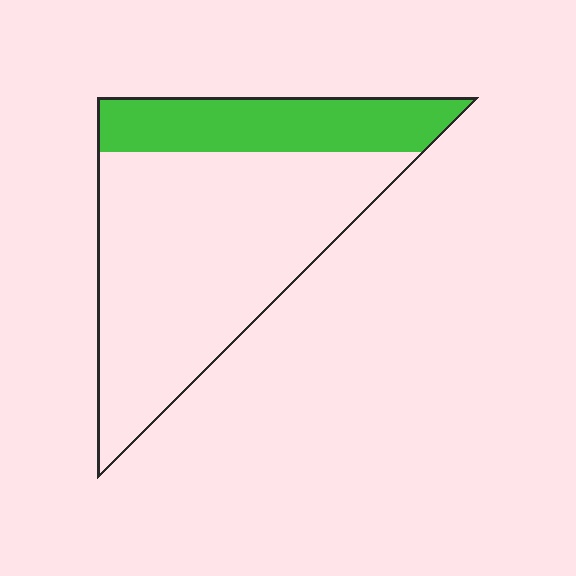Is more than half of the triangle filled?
No.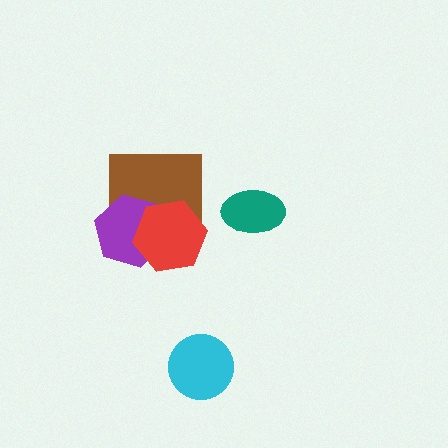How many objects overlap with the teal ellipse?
0 objects overlap with the teal ellipse.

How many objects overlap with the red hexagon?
2 objects overlap with the red hexagon.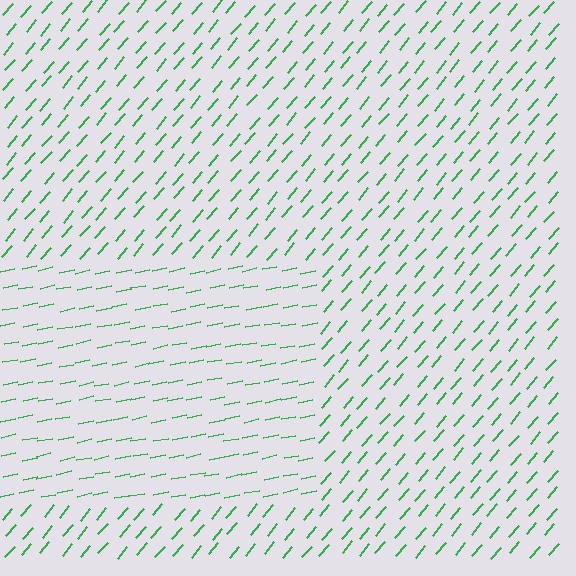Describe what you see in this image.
The image is filled with small green line segments. A rectangle region in the image has lines oriented differently from the surrounding lines, creating a visible texture boundary.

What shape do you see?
I see a rectangle.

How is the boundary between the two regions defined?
The boundary is defined purely by a change in line orientation (approximately 38 degrees difference). All lines are the same color and thickness.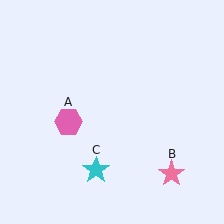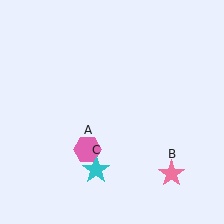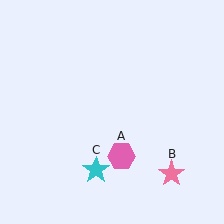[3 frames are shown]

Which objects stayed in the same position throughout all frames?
Pink star (object B) and cyan star (object C) remained stationary.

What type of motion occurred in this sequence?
The pink hexagon (object A) rotated counterclockwise around the center of the scene.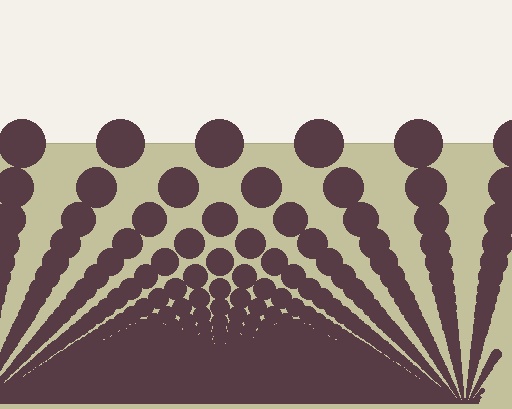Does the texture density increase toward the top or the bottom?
Density increases toward the bottom.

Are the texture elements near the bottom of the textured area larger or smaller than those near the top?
Smaller. The gradient is inverted — elements near the bottom are smaller and denser.